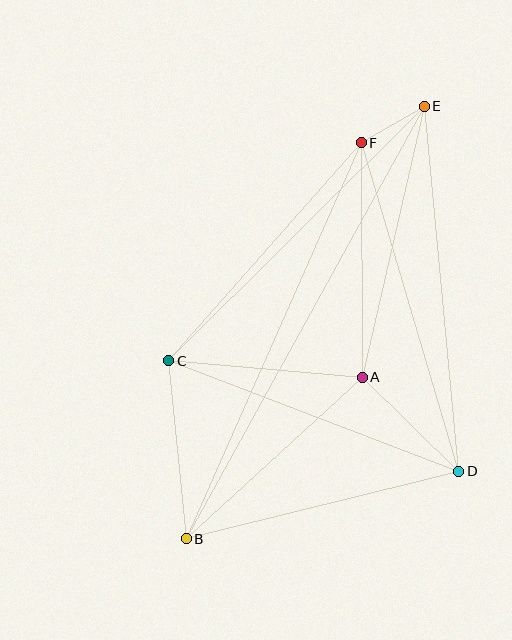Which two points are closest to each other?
Points E and F are closest to each other.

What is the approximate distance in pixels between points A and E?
The distance between A and E is approximately 278 pixels.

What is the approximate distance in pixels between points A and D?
The distance between A and D is approximately 135 pixels.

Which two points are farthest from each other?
Points B and E are farthest from each other.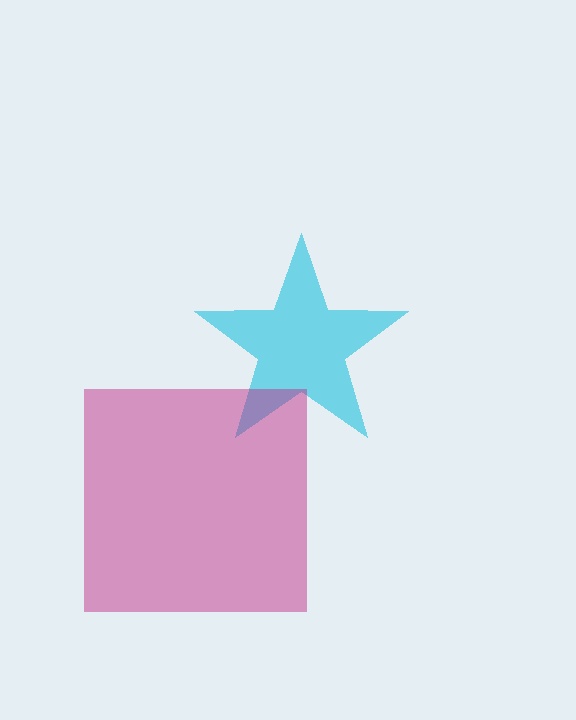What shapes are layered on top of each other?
The layered shapes are: a cyan star, a magenta square.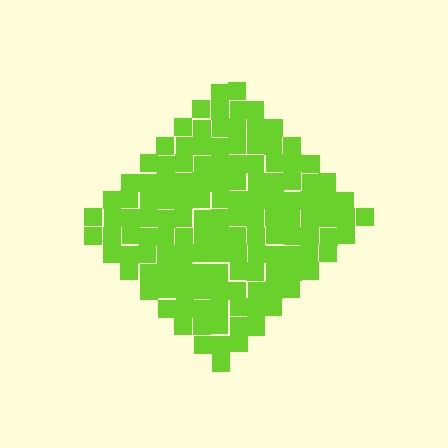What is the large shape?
The large shape is a diamond.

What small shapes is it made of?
It is made of small squares.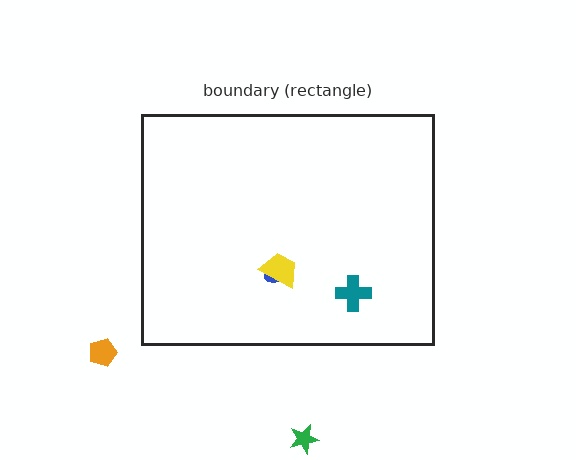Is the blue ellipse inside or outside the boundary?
Inside.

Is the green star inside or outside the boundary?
Outside.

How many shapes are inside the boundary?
3 inside, 2 outside.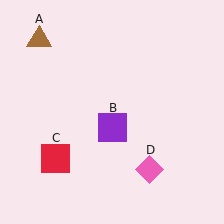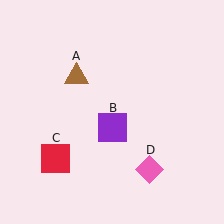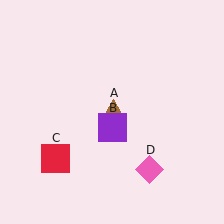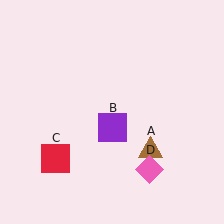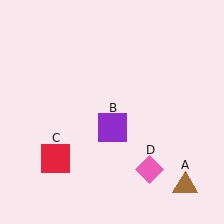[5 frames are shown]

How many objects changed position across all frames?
1 object changed position: brown triangle (object A).